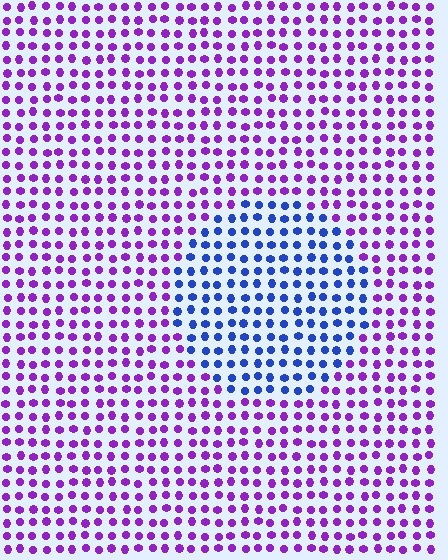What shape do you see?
I see a circle.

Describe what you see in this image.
The image is filled with small purple elements in a uniform arrangement. A circle-shaped region is visible where the elements are tinted to a slightly different hue, forming a subtle color boundary.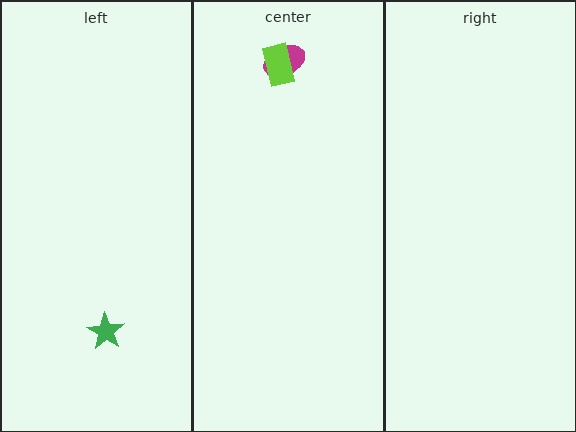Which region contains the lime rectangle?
The center region.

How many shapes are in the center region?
2.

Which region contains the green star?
The left region.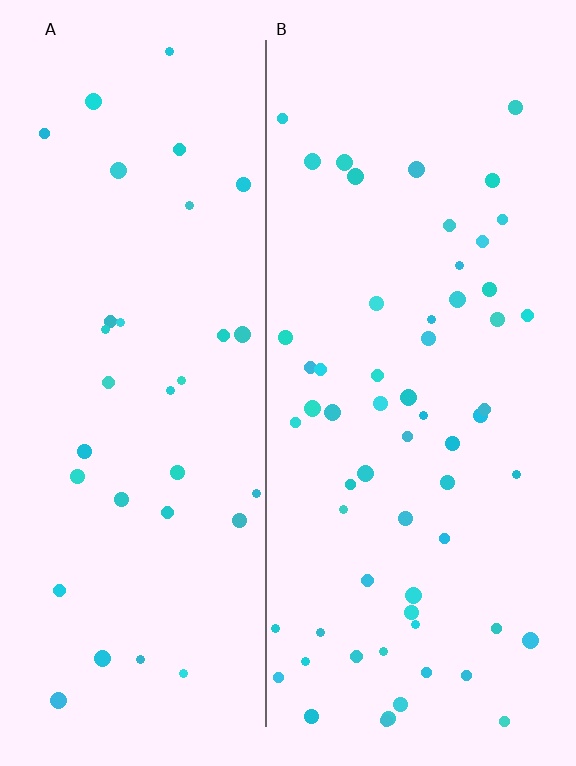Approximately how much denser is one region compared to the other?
Approximately 1.8× — region B over region A.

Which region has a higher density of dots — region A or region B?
B (the right).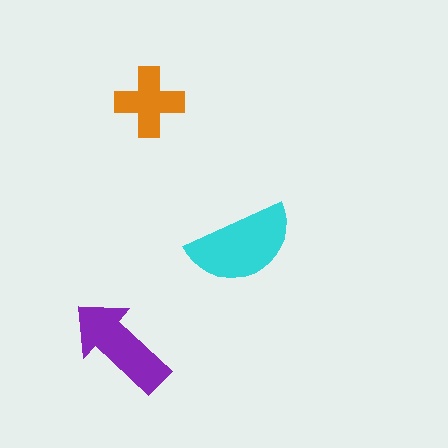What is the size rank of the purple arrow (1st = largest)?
2nd.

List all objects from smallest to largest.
The orange cross, the purple arrow, the cyan semicircle.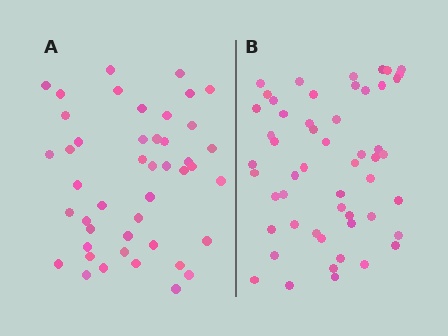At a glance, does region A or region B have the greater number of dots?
Region B (the right region) has more dots.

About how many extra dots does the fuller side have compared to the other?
Region B has roughly 8 or so more dots than region A.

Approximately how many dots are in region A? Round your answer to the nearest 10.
About 40 dots. (The exact count is 45, which rounds to 40.)